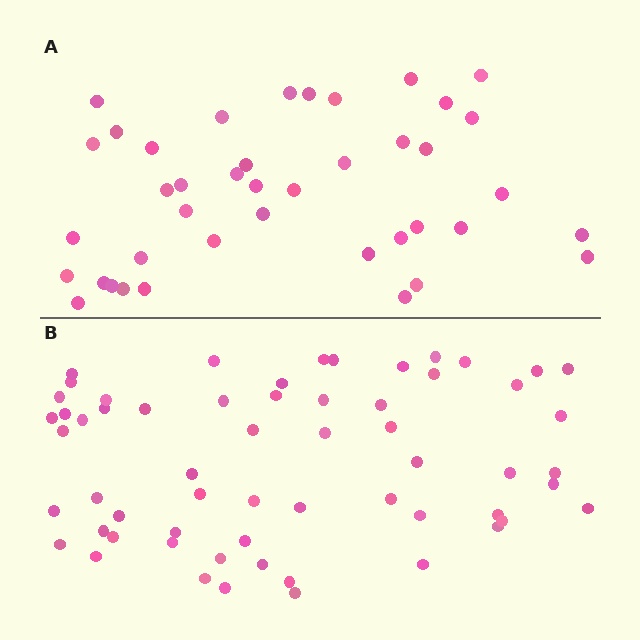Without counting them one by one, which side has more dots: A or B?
Region B (the bottom region) has more dots.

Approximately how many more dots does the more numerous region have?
Region B has approximately 20 more dots than region A.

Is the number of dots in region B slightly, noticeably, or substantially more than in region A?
Region B has substantially more. The ratio is roughly 1.5 to 1.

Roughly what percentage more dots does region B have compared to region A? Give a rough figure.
About 45% more.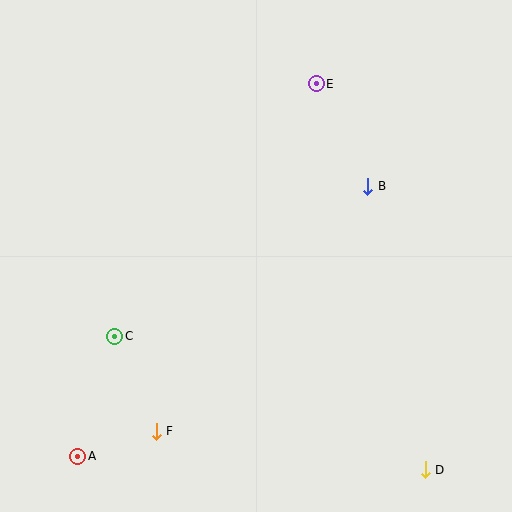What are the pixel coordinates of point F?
Point F is at (156, 431).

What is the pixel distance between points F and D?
The distance between F and D is 272 pixels.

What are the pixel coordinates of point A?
Point A is at (78, 456).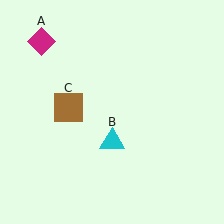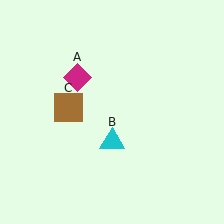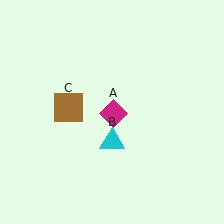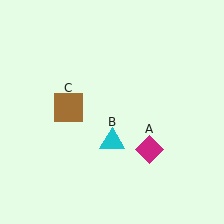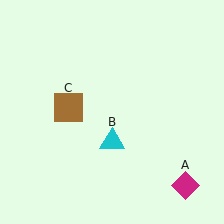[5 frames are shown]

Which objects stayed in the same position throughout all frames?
Cyan triangle (object B) and brown square (object C) remained stationary.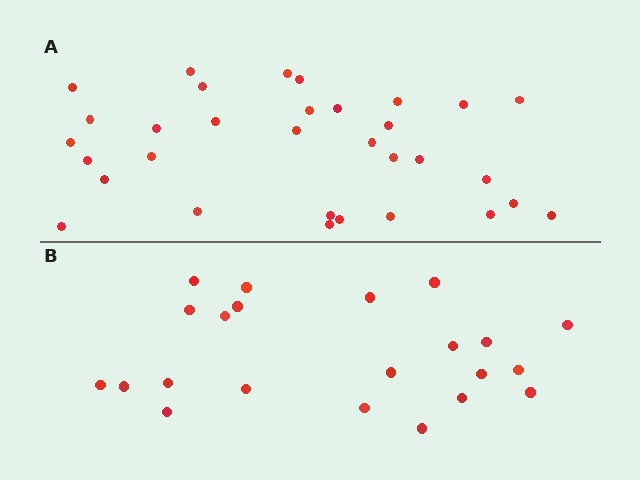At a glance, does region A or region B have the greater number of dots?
Region A (the top region) has more dots.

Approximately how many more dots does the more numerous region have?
Region A has roughly 10 or so more dots than region B.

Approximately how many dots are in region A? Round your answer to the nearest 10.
About 30 dots. (The exact count is 32, which rounds to 30.)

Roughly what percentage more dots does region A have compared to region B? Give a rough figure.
About 45% more.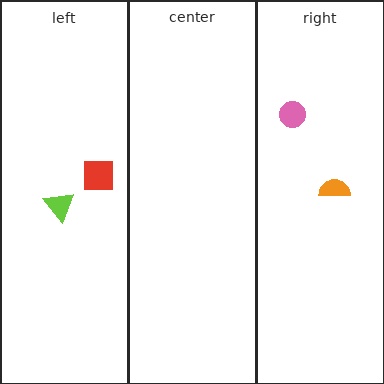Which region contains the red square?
The left region.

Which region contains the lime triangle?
The left region.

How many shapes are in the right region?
2.